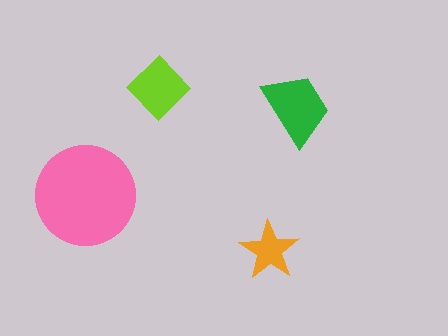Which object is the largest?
The pink circle.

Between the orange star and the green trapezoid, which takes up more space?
The green trapezoid.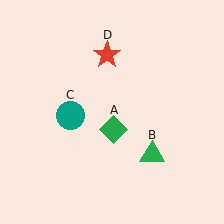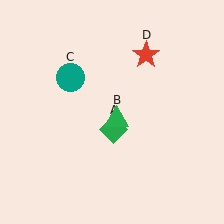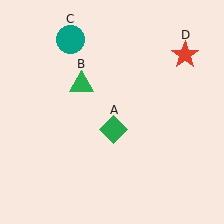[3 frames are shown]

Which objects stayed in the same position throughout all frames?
Green diamond (object A) remained stationary.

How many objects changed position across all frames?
3 objects changed position: green triangle (object B), teal circle (object C), red star (object D).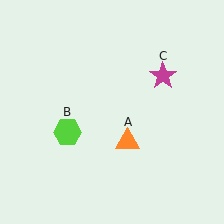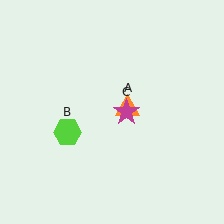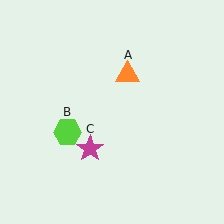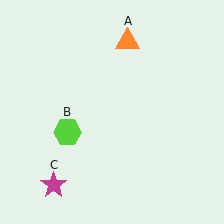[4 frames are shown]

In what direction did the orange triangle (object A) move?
The orange triangle (object A) moved up.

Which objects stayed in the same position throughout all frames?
Lime hexagon (object B) remained stationary.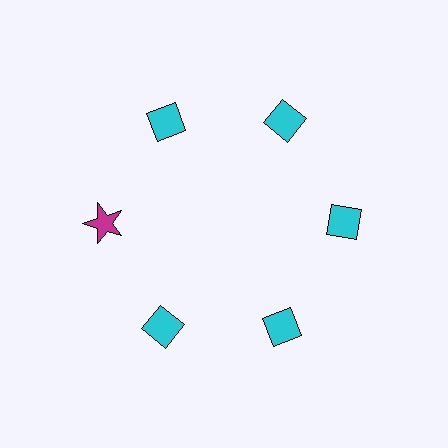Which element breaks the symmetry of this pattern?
The magenta star at roughly the 9 o'clock position breaks the symmetry. All other shapes are cyan diamonds.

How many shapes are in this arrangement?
There are 6 shapes arranged in a ring pattern.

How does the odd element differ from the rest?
It differs in both color (magenta instead of cyan) and shape (star instead of diamond).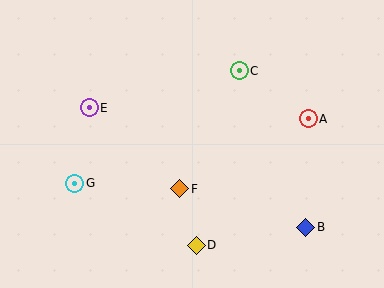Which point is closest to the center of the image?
Point F at (180, 189) is closest to the center.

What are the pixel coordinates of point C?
Point C is at (239, 71).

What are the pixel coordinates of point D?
Point D is at (196, 245).